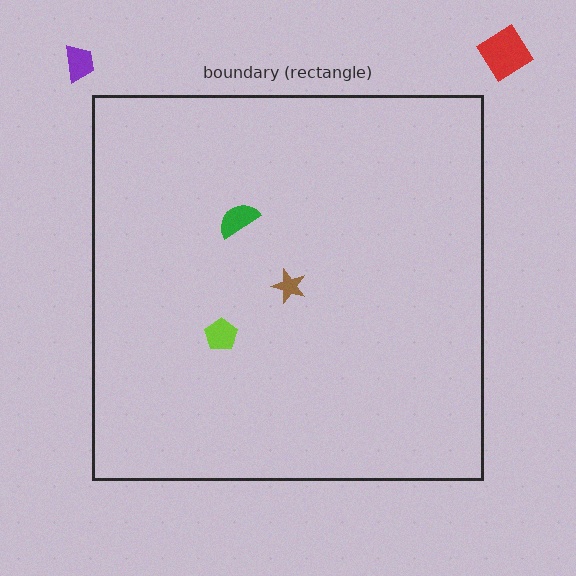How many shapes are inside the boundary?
3 inside, 2 outside.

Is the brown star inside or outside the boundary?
Inside.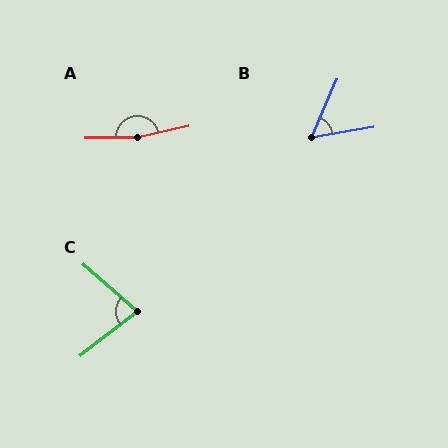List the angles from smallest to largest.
B (57°), C (79°), A (168°).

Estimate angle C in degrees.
Approximately 79 degrees.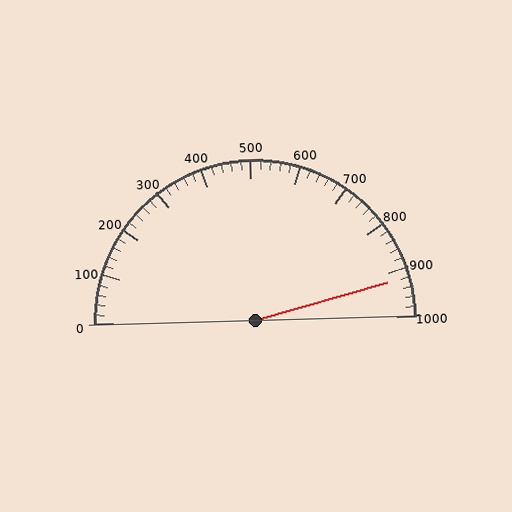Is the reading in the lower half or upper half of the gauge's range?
The reading is in the upper half of the range (0 to 1000).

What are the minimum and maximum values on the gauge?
The gauge ranges from 0 to 1000.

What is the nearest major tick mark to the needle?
The nearest major tick mark is 900.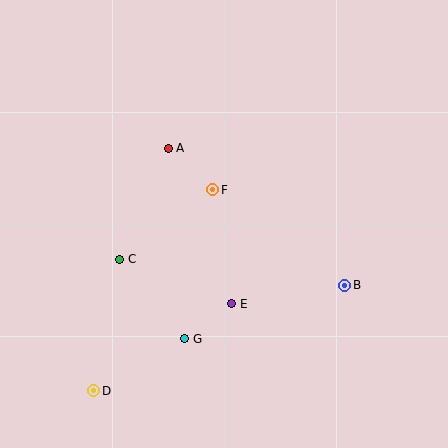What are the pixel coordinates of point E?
Point E is at (232, 304).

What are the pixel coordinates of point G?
Point G is at (185, 339).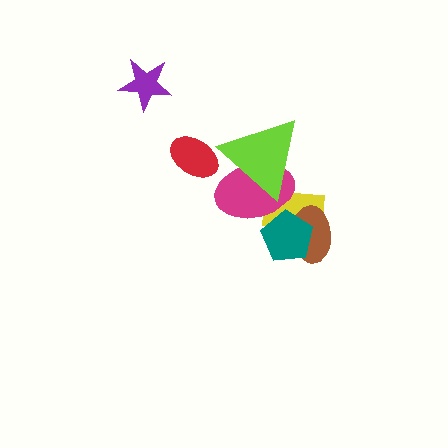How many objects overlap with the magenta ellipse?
3 objects overlap with the magenta ellipse.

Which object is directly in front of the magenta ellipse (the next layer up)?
The lime triangle is directly in front of the magenta ellipse.